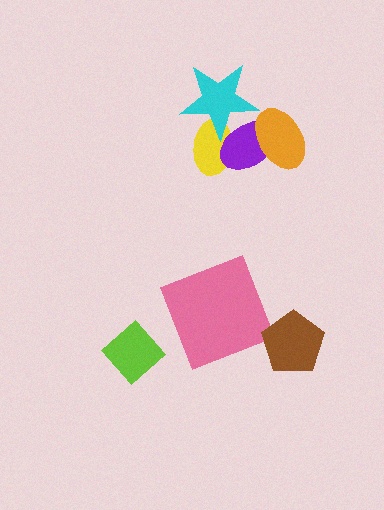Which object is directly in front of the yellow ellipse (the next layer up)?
The cyan star is directly in front of the yellow ellipse.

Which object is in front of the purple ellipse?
The orange ellipse is in front of the purple ellipse.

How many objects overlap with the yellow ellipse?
2 objects overlap with the yellow ellipse.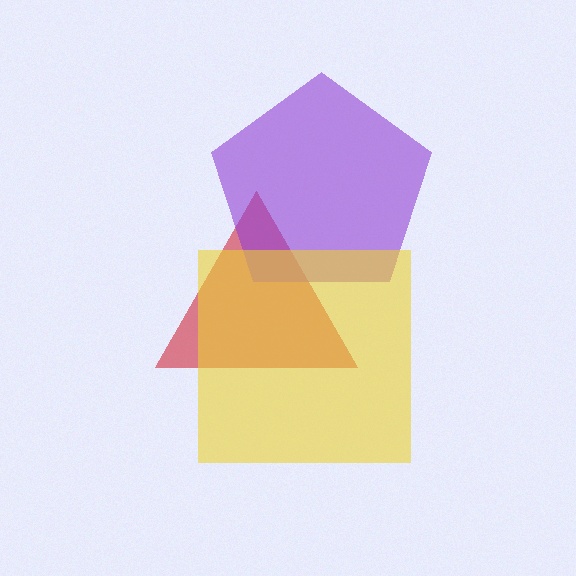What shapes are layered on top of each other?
The layered shapes are: a red triangle, a purple pentagon, a yellow square.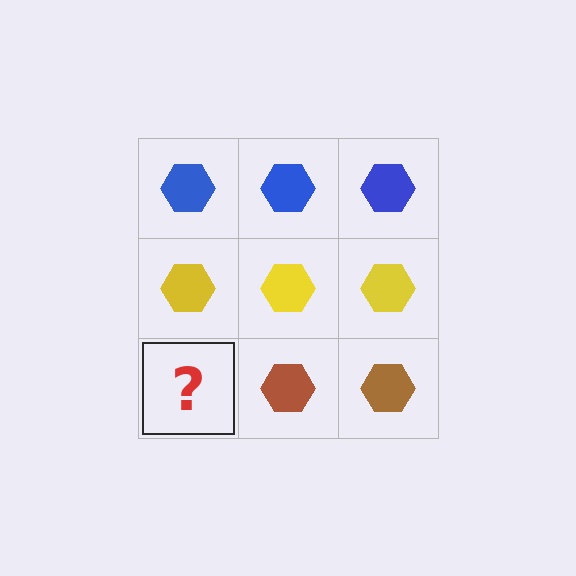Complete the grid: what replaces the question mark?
The question mark should be replaced with a brown hexagon.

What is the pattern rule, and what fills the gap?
The rule is that each row has a consistent color. The gap should be filled with a brown hexagon.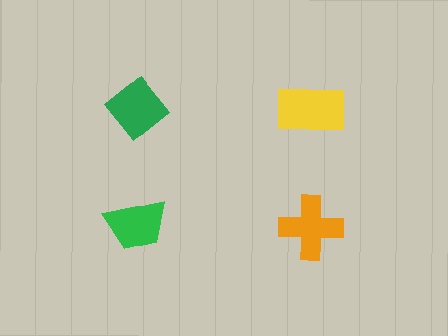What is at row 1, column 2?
A yellow rectangle.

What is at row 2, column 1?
A green trapezoid.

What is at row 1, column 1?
A green diamond.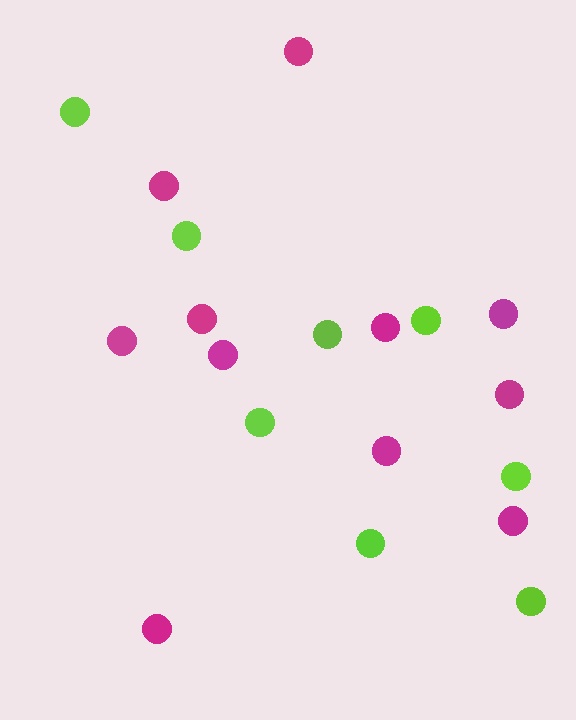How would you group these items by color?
There are 2 groups: one group of magenta circles (11) and one group of lime circles (8).